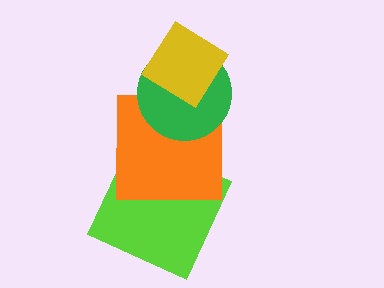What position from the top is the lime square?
The lime square is 4th from the top.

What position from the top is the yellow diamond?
The yellow diamond is 1st from the top.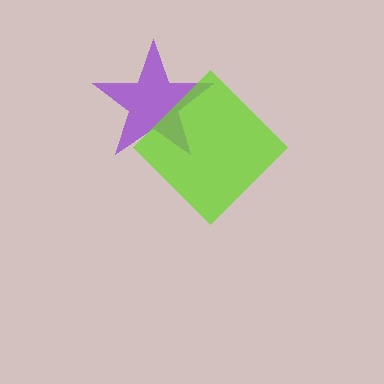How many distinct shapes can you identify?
There are 2 distinct shapes: a purple star, a lime diamond.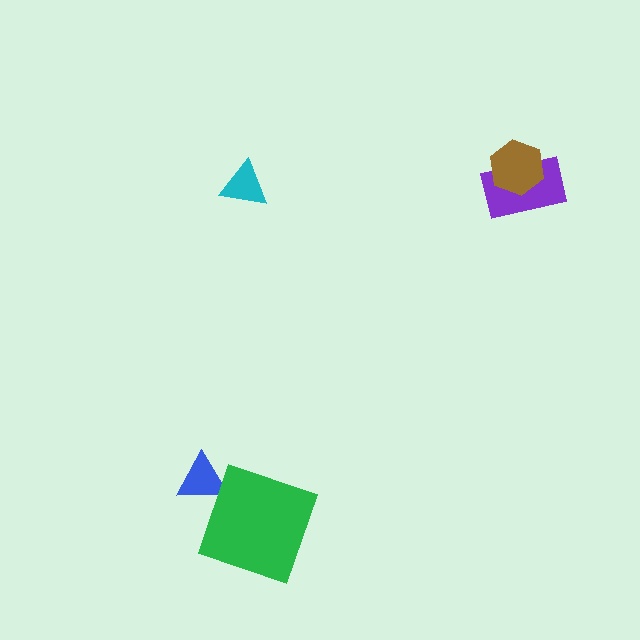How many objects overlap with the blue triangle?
0 objects overlap with the blue triangle.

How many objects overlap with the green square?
0 objects overlap with the green square.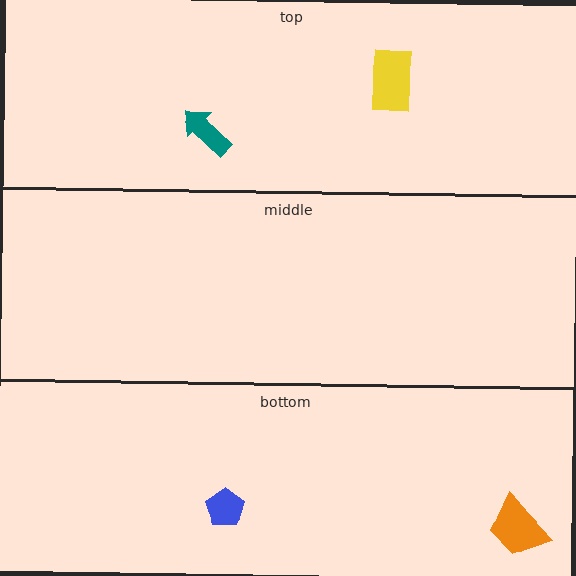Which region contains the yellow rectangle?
The top region.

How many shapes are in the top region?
2.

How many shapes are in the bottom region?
2.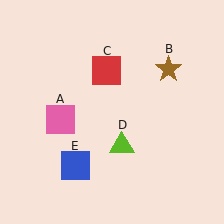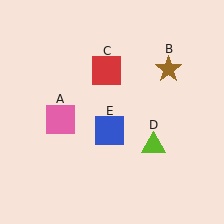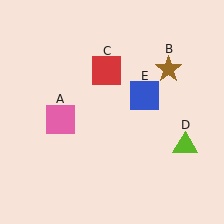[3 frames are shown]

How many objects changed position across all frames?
2 objects changed position: lime triangle (object D), blue square (object E).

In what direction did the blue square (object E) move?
The blue square (object E) moved up and to the right.